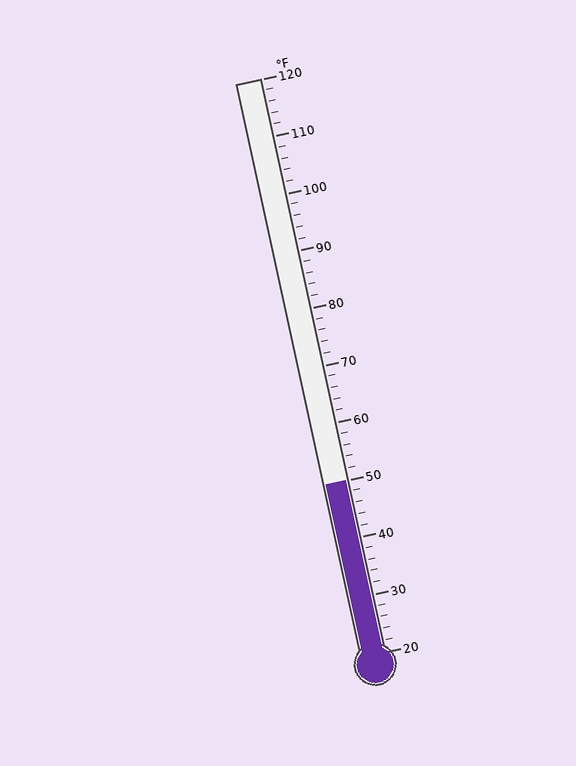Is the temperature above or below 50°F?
The temperature is at 50°F.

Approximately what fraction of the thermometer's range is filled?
The thermometer is filled to approximately 30% of its range.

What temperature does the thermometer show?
The thermometer shows approximately 50°F.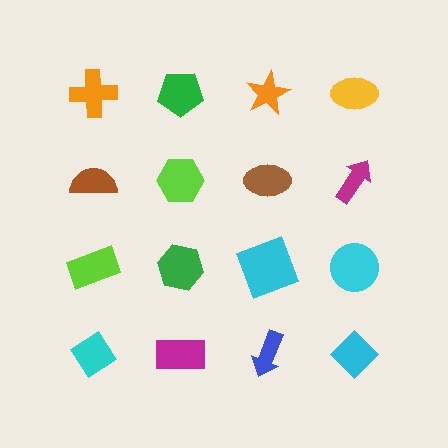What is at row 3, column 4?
A cyan circle.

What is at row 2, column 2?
A lime hexagon.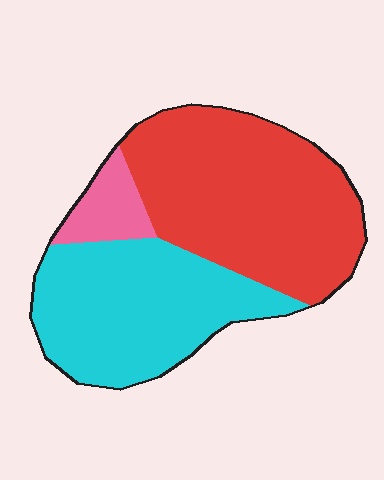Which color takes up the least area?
Pink, at roughly 10%.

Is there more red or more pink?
Red.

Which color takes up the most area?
Red, at roughly 50%.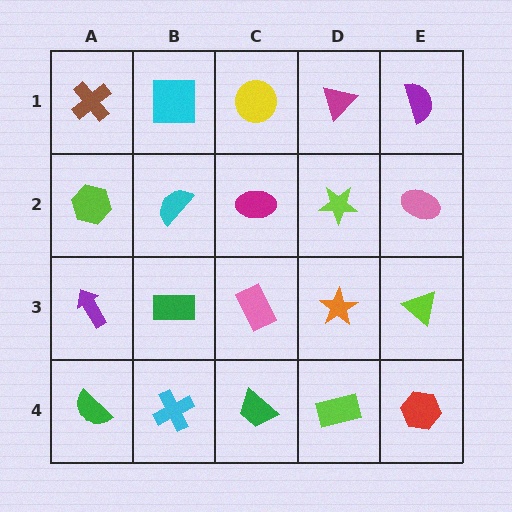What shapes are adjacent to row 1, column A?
A lime hexagon (row 2, column A), a cyan square (row 1, column B).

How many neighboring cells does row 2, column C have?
4.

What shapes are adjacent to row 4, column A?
A purple arrow (row 3, column A), a cyan cross (row 4, column B).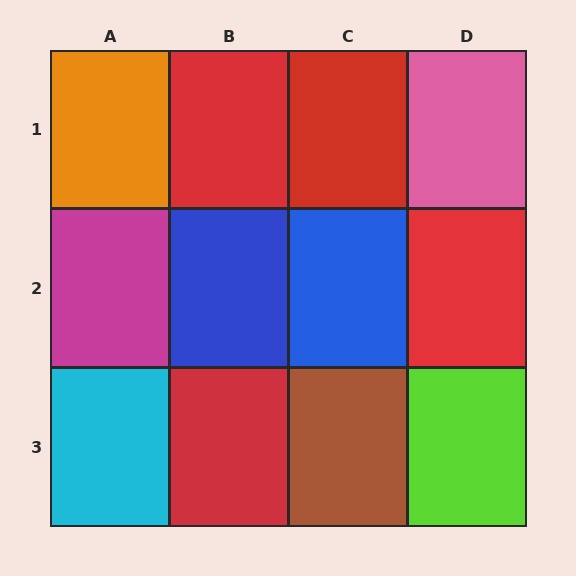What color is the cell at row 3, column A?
Cyan.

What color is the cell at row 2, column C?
Blue.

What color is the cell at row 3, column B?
Red.